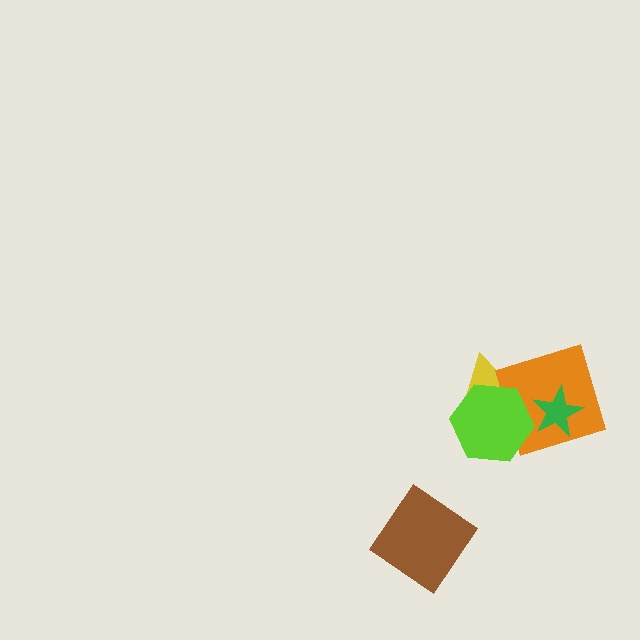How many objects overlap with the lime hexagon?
2 objects overlap with the lime hexagon.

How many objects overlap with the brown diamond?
0 objects overlap with the brown diamond.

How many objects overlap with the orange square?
3 objects overlap with the orange square.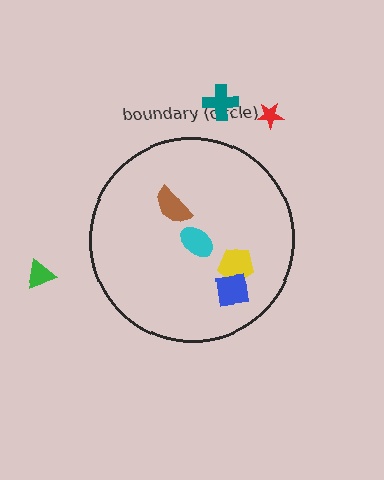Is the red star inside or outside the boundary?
Outside.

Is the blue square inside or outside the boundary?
Inside.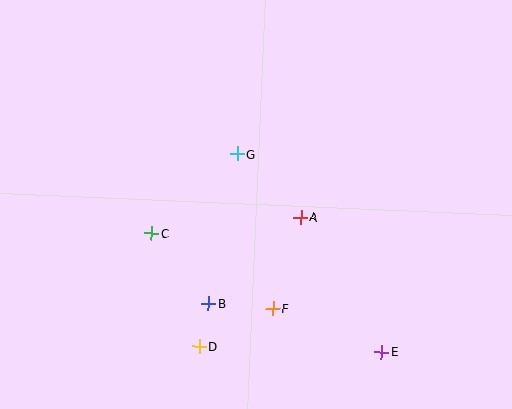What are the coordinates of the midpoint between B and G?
The midpoint between B and G is at (223, 229).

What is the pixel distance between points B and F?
The distance between B and F is 64 pixels.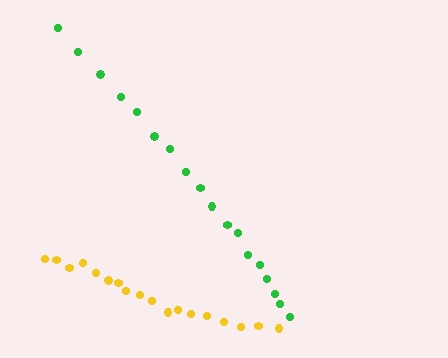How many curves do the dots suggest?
There are 2 distinct paths.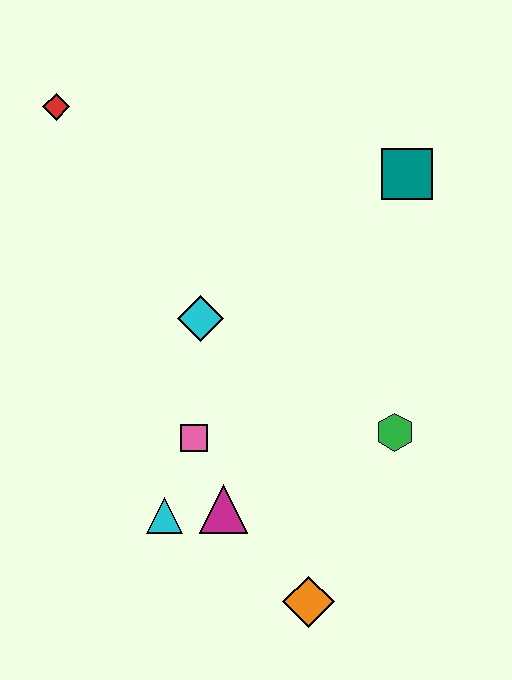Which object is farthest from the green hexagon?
The red diamond is farthest from the green hexagon.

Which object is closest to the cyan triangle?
The magenta triangle is closest to the cyan triangle.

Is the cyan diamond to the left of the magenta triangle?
Yes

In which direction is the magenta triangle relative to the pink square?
The magenta triangle is below the pink square.